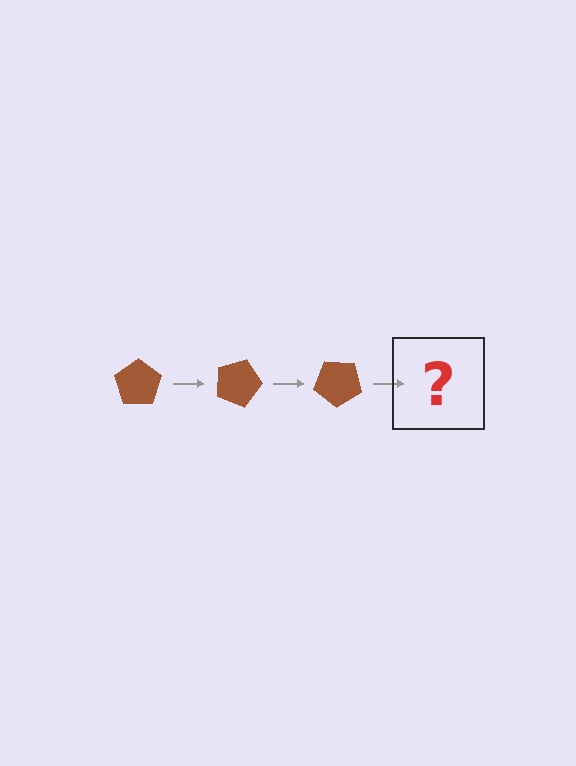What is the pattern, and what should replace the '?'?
The pattern is that the pentagon rotates 20 degrees each step. The '?' should be a brown pentagon rotated 60 degrees.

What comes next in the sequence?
The next element should be a brown pentagon rotated 60 degrees.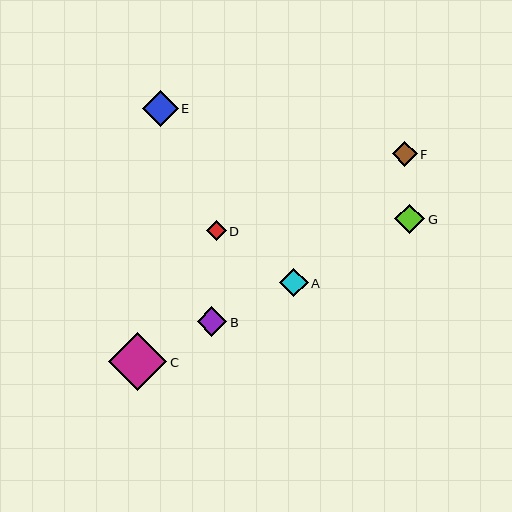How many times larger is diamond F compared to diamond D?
Diamond F is approximately 1.2 times the size of diamond D.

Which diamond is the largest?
Diamond C is the largest with a size of approximately 58 pixels.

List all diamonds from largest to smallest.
From largest to smallest: C, E, G, B, A, F, D.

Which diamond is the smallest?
Diamond D is the smallest with a size of approximately 20 pixels.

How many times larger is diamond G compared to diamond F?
Diamond G is approximately 1.2 times the size of diamond F.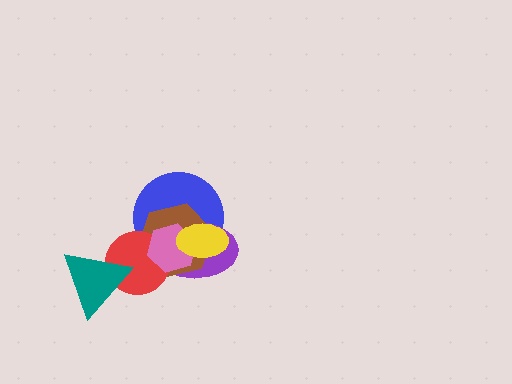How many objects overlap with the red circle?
5 objects overlap with the red circle.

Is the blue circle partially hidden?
Yes, it is partially covered by another shape.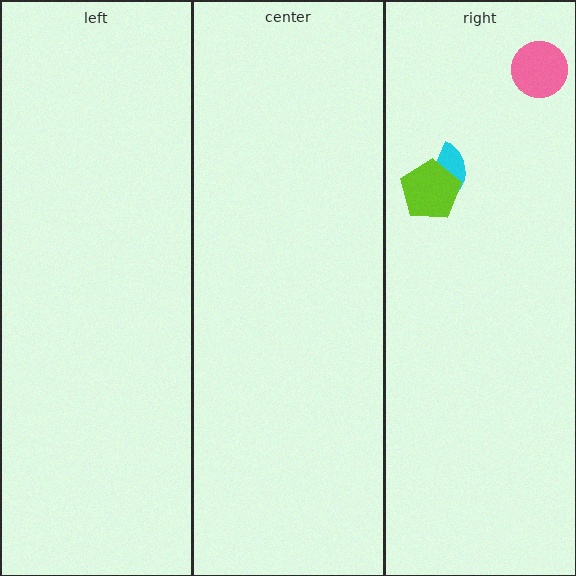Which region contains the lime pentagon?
The right region.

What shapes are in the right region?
The cyan semicircle, the pink circle, the lime pentagon.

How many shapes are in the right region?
3.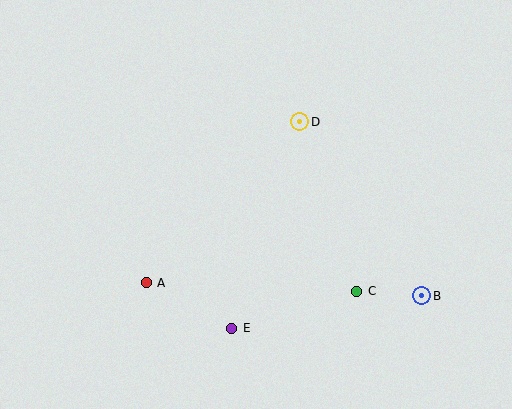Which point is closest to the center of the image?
Point D at (300, 122) is closest to the center.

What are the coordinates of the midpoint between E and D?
The midpoint between E and D is at (266, 225).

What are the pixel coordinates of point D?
Point D is at (300, 122).